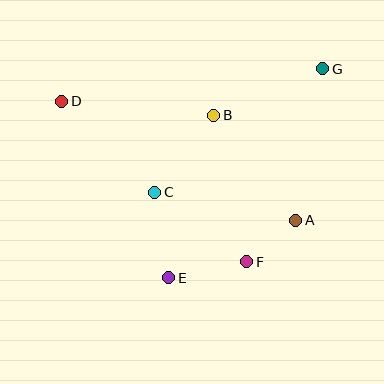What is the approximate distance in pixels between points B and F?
The distance between B and F is approximately 151 pixels.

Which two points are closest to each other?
Points A and F are closest to each other.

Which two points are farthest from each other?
Points D and G are farthest from each other.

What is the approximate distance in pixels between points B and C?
The distance between B and C is approximately 97 pixels.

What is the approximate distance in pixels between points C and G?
The distance between C and G is approximately 209 pixels.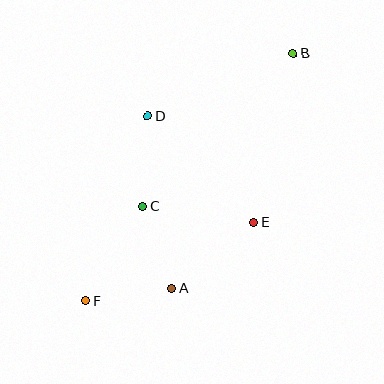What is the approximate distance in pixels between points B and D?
The distance between B and D is approximately 159 pixels.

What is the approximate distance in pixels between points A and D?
The distance between A and D is approximately 174 pixels.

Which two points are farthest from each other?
Points B and F are farthest from each other.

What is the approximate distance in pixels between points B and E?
The distance between B and E is approximately 174 pixels.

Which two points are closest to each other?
Points A and F are closest to each other.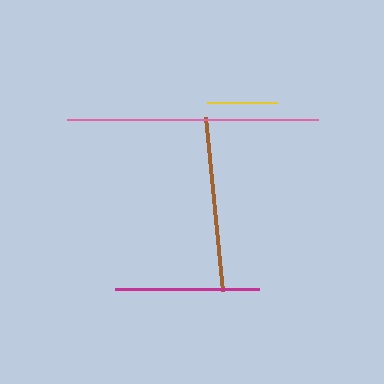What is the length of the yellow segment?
The yellow segment is approximately 70 pixels long.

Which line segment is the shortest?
The yellow line is the shortest at approximately 70 pixels.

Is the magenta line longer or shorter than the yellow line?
The magenta line is longer than the yellow line.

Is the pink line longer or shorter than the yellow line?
The pink line is longer than the yellow line.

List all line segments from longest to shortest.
From longest to shortest: pink, brown, magenta, yellow.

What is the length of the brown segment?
The brown segment is approximately 174 pixels long.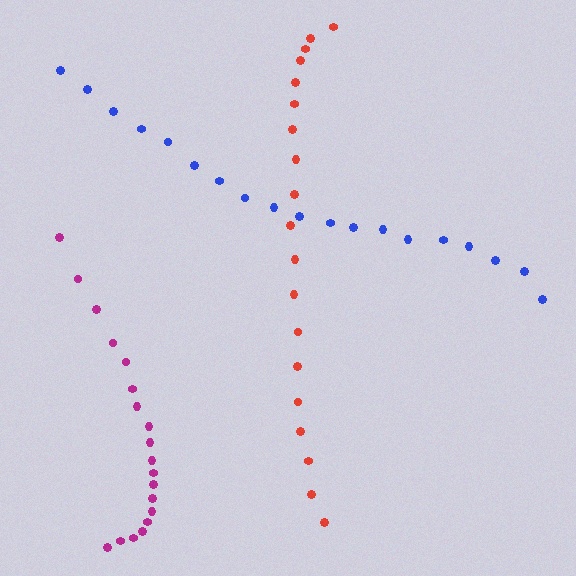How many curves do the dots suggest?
There are 3 distinct paths.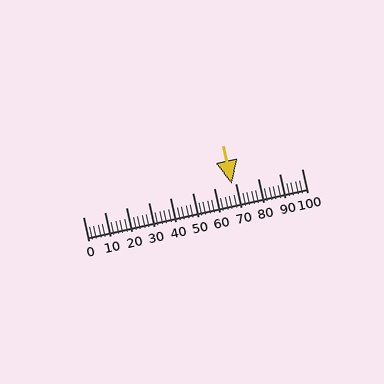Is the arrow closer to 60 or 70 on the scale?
The arrow is closer to 70.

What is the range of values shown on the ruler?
The ruler shows values from 0 to 100.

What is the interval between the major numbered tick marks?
The major tick marks are spaced 10 units apart.